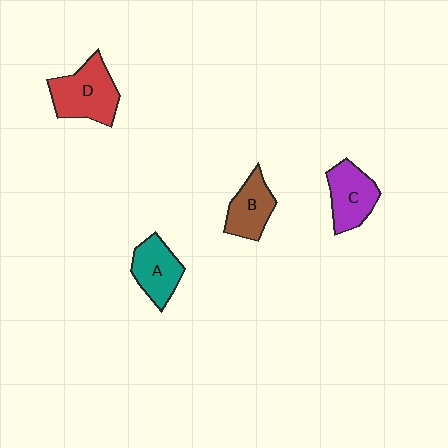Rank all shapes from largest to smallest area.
From largest to smallest: D (red), C (purple), A (teal), B (brown).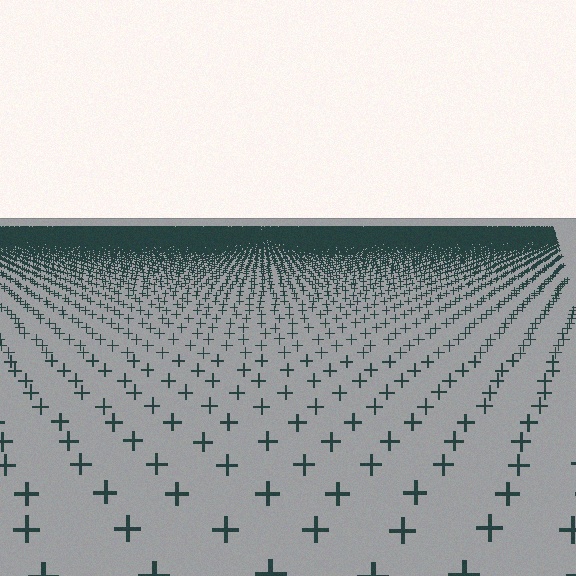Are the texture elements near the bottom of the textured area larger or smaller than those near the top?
Larger. Near the bottom, elements are closer to the viewer and appear at a bigger on-screen size.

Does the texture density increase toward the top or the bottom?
Density increases toward the top.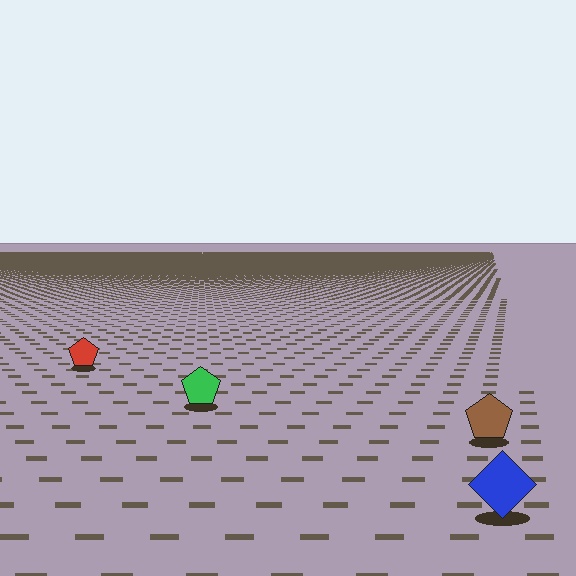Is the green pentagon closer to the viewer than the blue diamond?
No. The blue diamond is closer — you can tell from the texture gradient: the ground texture is coarser near it.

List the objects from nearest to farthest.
From nearest to farthest: the blue diamond, the brown pentagon, the green pentagon, the red pentagon.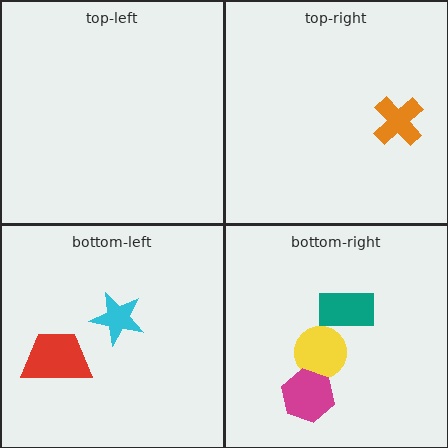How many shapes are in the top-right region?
1.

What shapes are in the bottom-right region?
The teal rectangle, the yellow circle, the magenta hexagon.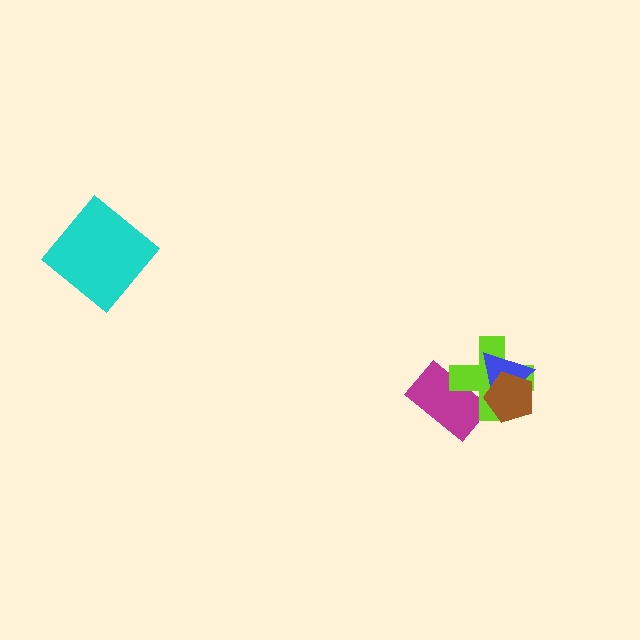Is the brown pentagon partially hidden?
No, no other shape covers it.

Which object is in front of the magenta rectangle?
The lime cross is in front of the magenta rectangle.